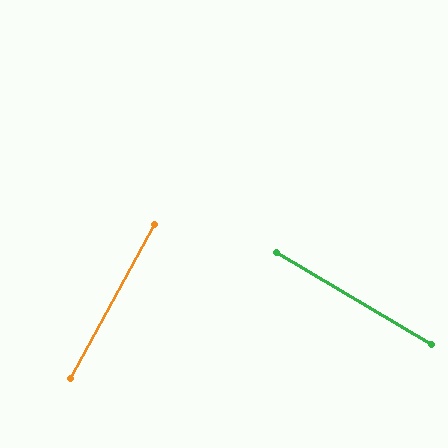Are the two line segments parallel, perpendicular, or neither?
Perpendicular — they meet at approximately 88°.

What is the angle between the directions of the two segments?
Approximately 88 degrees.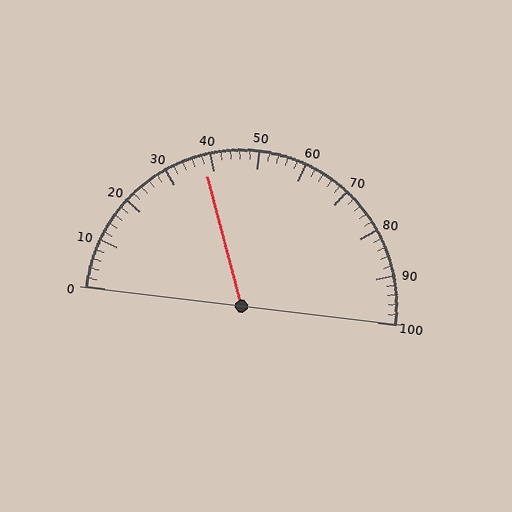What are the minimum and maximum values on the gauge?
The gauge ranges from 0 to 100.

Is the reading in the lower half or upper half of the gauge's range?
The reading is in the lower half of the range (0 to 100).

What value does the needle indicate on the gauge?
The needle indicates approximately 38.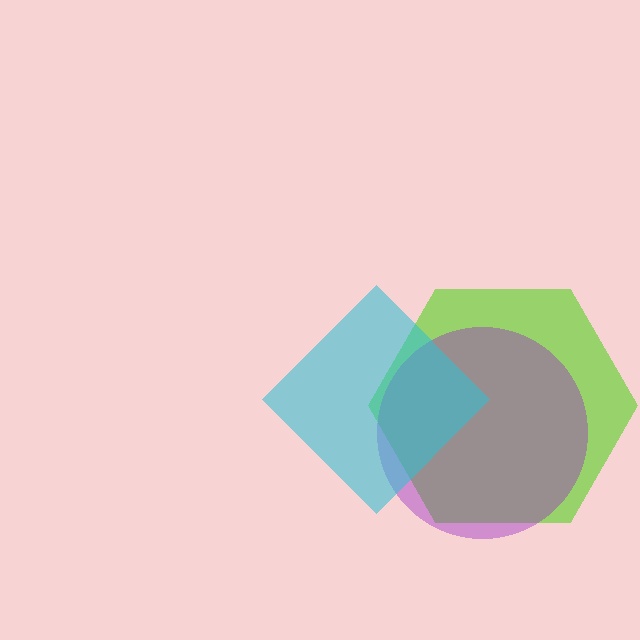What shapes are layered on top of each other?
The layered shapes are: a lime hexagon, a purple circle, a cyan diamond.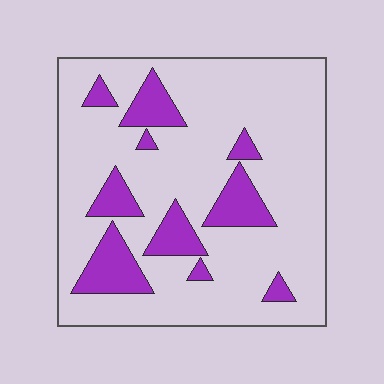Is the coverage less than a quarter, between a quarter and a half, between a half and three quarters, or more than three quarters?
Less than a quarter.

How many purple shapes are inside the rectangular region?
10.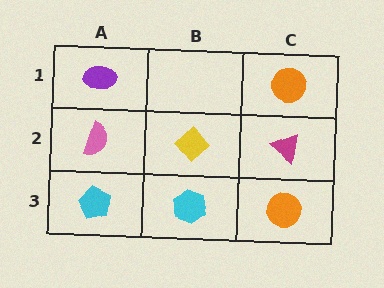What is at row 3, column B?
A cyan hexagon.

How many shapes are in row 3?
3 shapes.